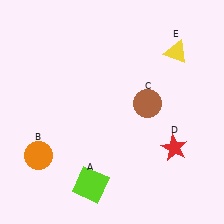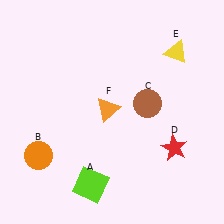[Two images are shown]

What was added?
An orange triangle (F) was added in Image 2.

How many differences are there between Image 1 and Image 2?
There is 1 difference between the two images.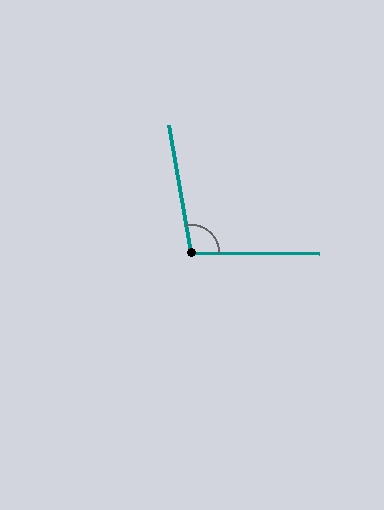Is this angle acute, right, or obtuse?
It is obtuse.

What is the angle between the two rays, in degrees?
Approximately 100 degrees.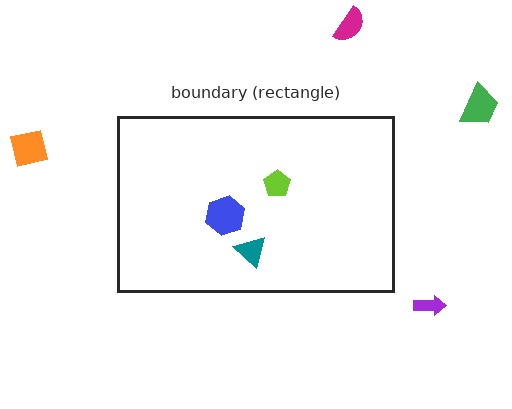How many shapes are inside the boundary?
3 inside, 4 outside.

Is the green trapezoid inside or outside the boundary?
Outside.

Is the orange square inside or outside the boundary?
Outside.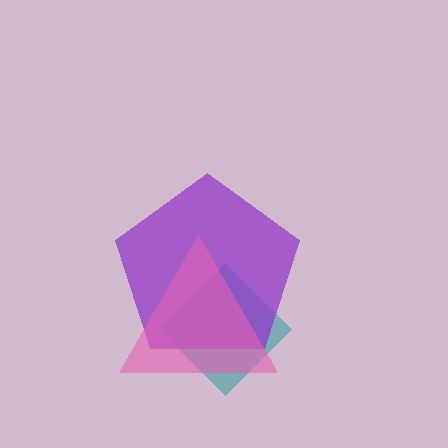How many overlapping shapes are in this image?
There are 3 overlapping shapes in the image.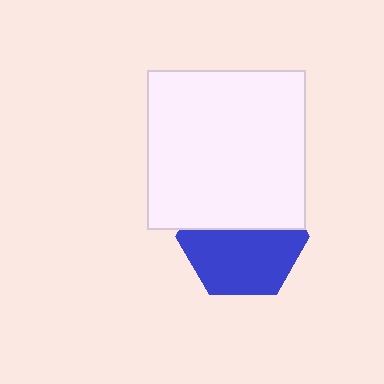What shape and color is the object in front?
The object in front is a white square.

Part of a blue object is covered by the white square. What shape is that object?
It is a hexagon.